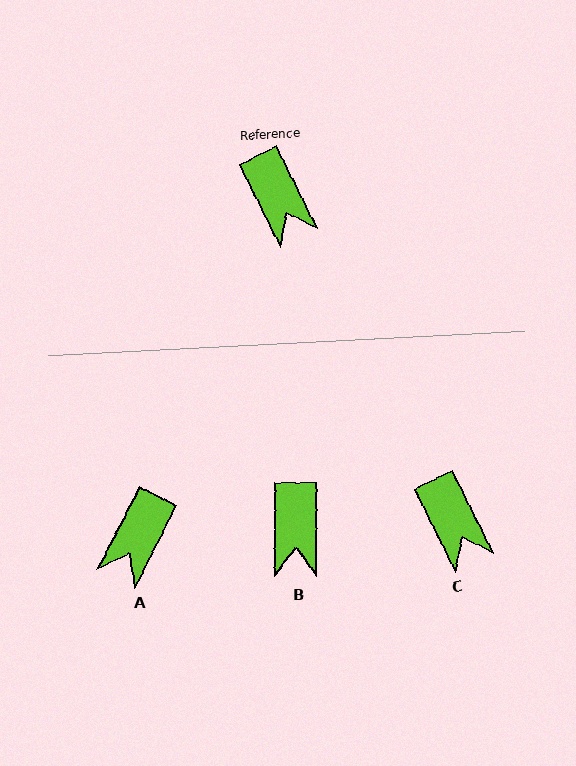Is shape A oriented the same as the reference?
No, it is off by about 53 degrees.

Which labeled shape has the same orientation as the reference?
C.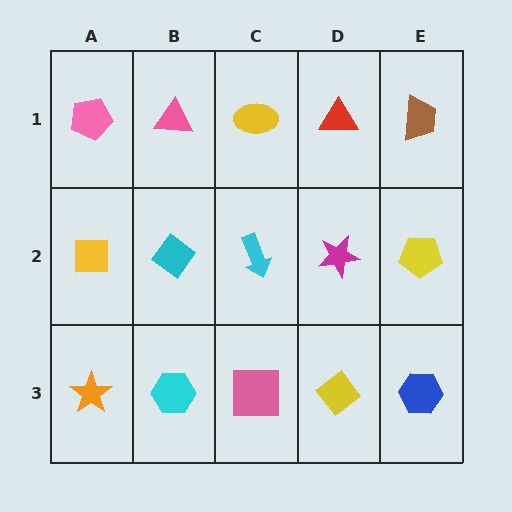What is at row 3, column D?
A yellow diamond.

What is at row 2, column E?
A yellow pentagon.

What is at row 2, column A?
A yellow square.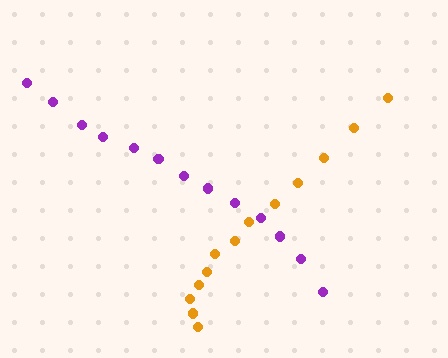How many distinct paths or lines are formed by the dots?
There are 2 distinct paths.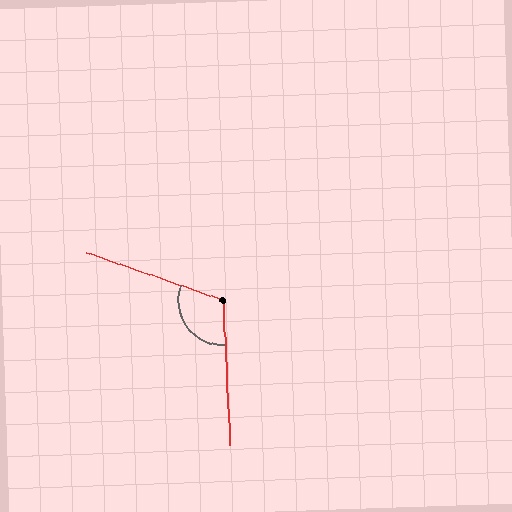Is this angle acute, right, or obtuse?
It is obtuse.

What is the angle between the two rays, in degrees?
Approximately 112 degrees.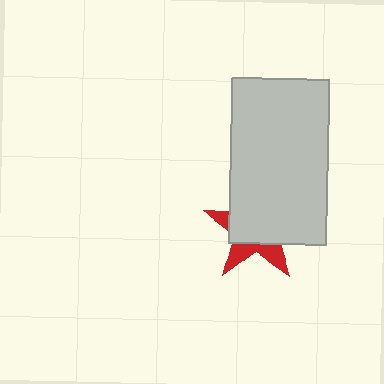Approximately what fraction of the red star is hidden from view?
Roughly 67% of the red star is hidden behind the light gray rectangle.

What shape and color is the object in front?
The object in front is a light gray rectangle.